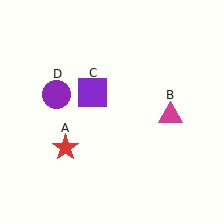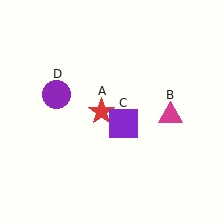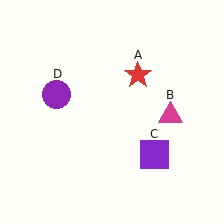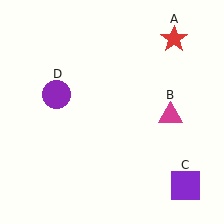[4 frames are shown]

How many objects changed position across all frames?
2 objects changed position: red star (object A), purple square (object C).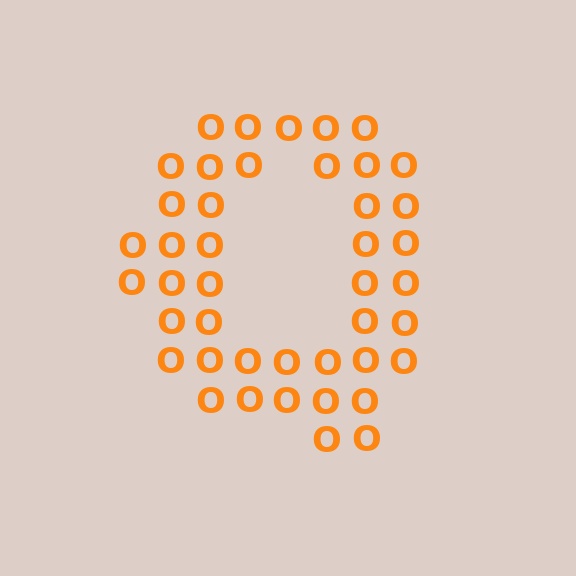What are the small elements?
The small elements are letter O's.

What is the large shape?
The large shape is the letter Q.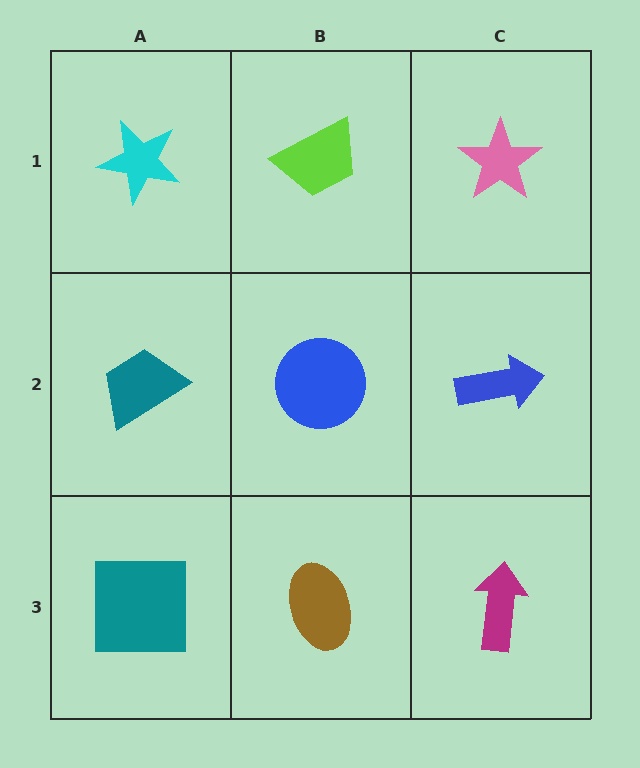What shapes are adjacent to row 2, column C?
A pink star (row 1, column C), a magenta arrow (row 3, column C), a blue circle (row 2, column B).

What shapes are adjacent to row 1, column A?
A teal trapezoid (row 2, column A), a lime trapezoid (row 1, column B).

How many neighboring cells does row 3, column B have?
3.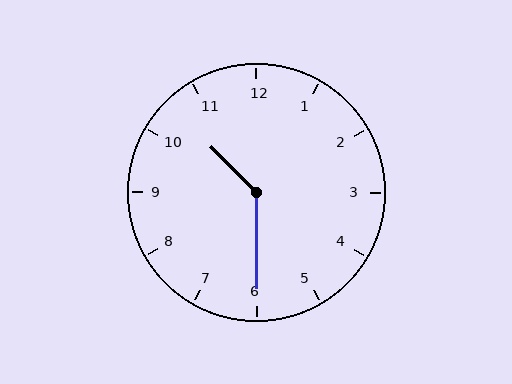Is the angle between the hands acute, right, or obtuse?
It is obtuse.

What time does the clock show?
10:30.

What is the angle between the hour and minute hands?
Approximately 135 degrees.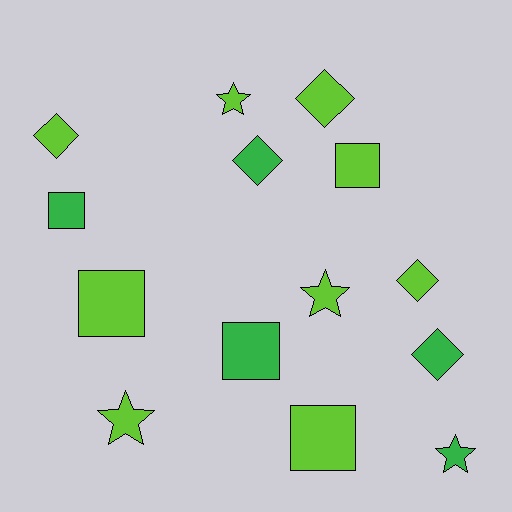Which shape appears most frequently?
Square, with 5 objects.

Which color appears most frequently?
Lime, with 9 objects.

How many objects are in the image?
There are 14 objects.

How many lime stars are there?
There are 3 lime stars.